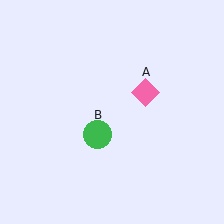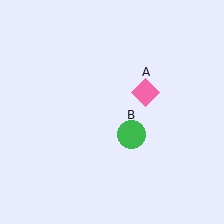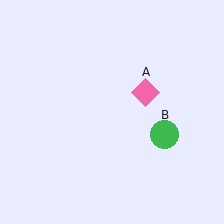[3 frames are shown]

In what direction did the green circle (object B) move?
The green circle (object B) moved right.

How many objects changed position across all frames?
1 object changed position: green circle (object B).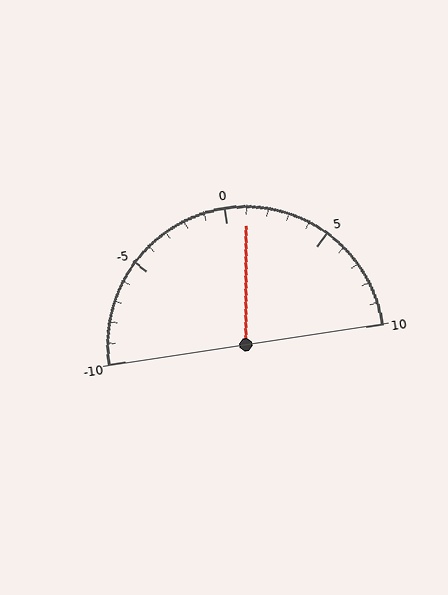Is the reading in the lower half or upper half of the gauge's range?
The reading is in the upper half of the range (-10 to 10).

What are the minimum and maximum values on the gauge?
The gauge ranges from -10 to 10.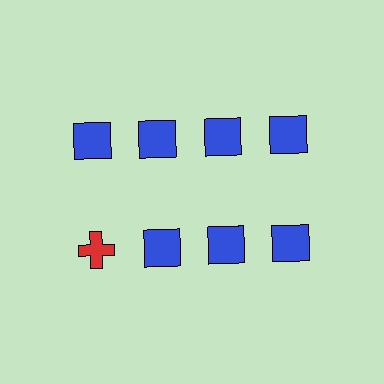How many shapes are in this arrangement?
There are 8 shapes arranged in a grid pattern.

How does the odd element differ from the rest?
It differs in both color (red instead of blue) and shape (cross instead of square).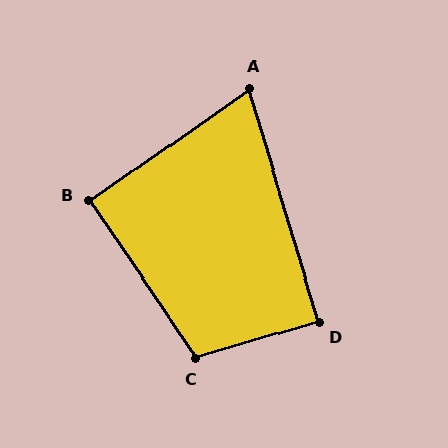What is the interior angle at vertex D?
Approximately 89 degrees (approximately right).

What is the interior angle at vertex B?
Approximately 91 degrees (approximately right).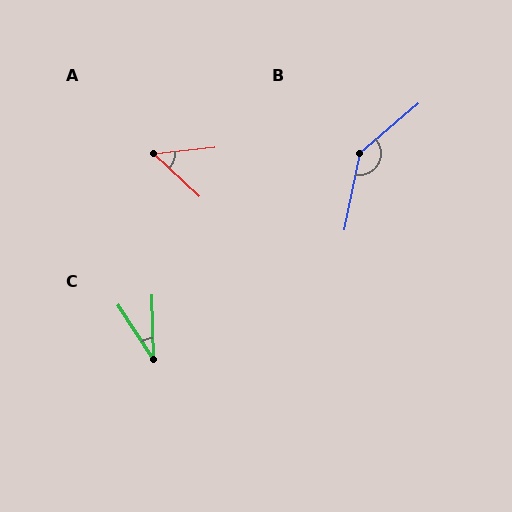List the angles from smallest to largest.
C (31°), A (49°), B (141°).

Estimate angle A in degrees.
Approximately 49 degrees.